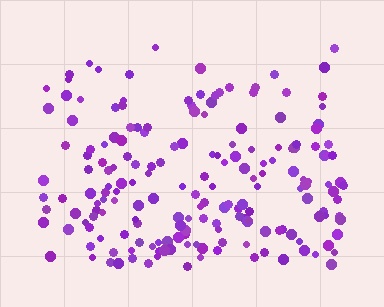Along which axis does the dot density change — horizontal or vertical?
Vertical.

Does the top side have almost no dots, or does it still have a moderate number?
Still a moderate number, just noticeably fewer than the bottom.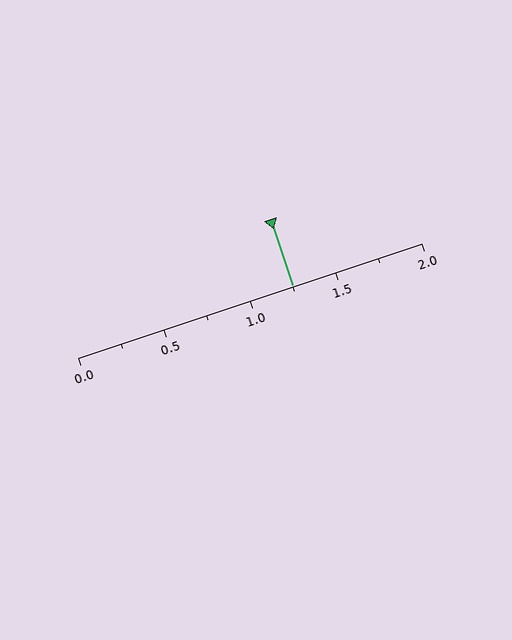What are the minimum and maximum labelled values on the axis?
The axis runs from 0.0 to 2.0.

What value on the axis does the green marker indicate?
The marker indicates approximately 1.25.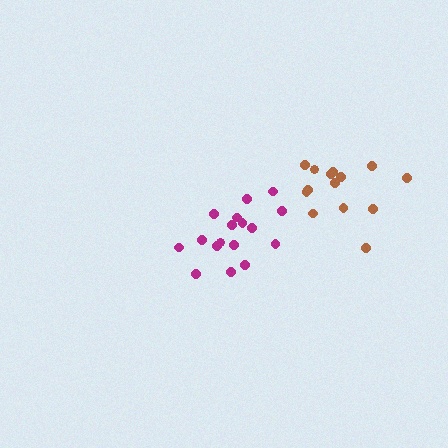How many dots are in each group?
Group 1: 14 dots, Group 2: 17 dots (31 total).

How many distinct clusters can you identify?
There are 2 distinct clusters.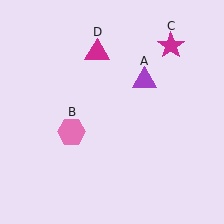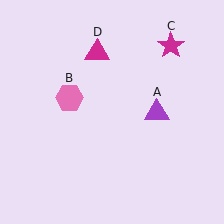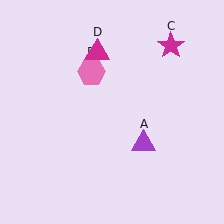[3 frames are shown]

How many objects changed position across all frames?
2 objects changed position: purple triangle (object A), pink hexagon (object B).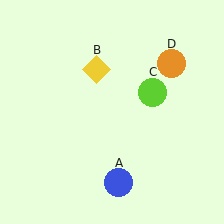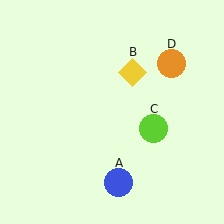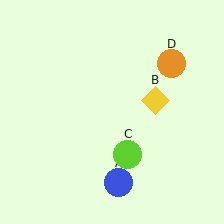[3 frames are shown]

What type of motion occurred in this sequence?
The yellow diamond (object B), lime circle (object C) rotated clockwise around the center of the scene.